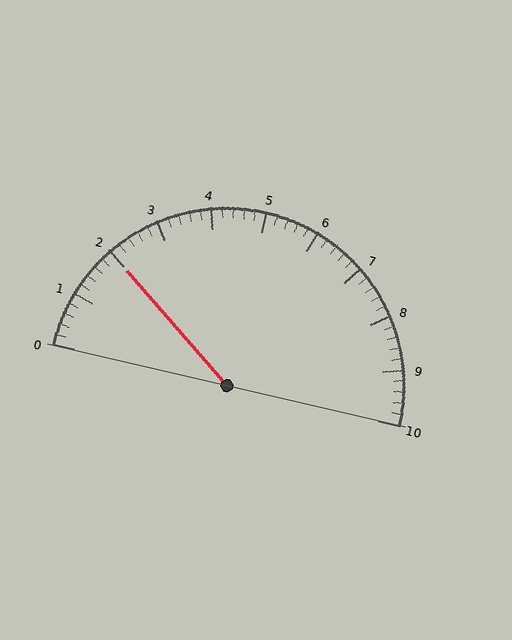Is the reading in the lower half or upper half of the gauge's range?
The reading is in the lower half of the range (0 to 10).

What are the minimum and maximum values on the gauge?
The gauge ranges from 0 to 10.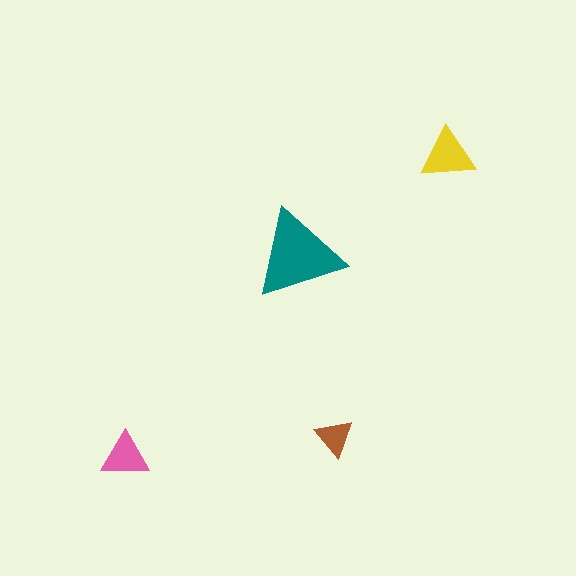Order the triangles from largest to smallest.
the teal one, the yellow one, the pink one, the brown one.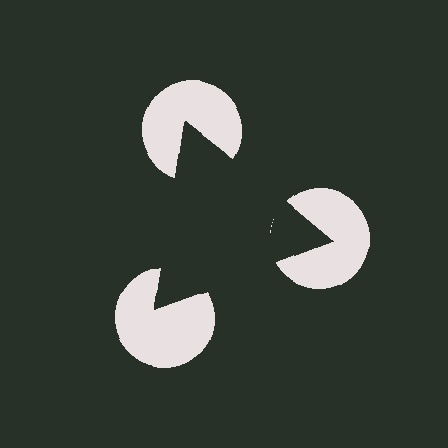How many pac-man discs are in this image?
There are 3 — one at each vertex of the illusory triangle.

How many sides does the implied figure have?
3 sides.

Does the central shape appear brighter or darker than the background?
It typically appears slightly darker than the background, even though no actual brightness change is drawn.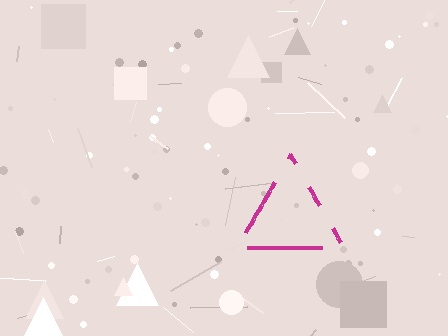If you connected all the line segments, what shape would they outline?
They would outline a triangle.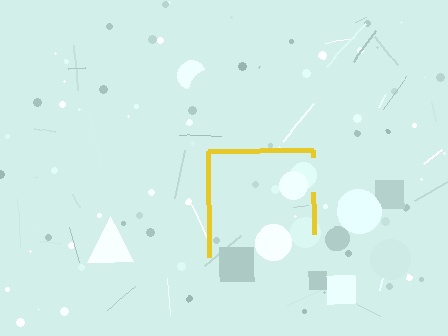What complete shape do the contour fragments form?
The contour fragments form a square.